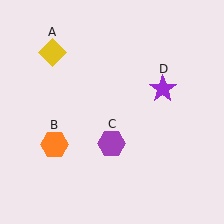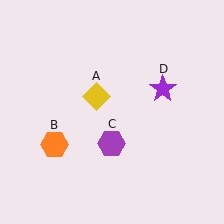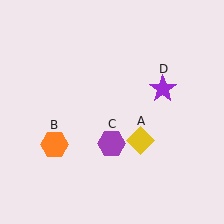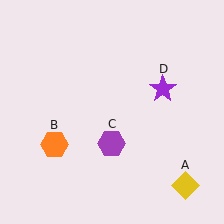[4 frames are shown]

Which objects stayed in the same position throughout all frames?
Orange hexagon (object B) and purple hexagon (object C) and purple star (object D) remained stationary.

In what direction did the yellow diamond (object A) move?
The yellow diamond (object A) moved down and to the right.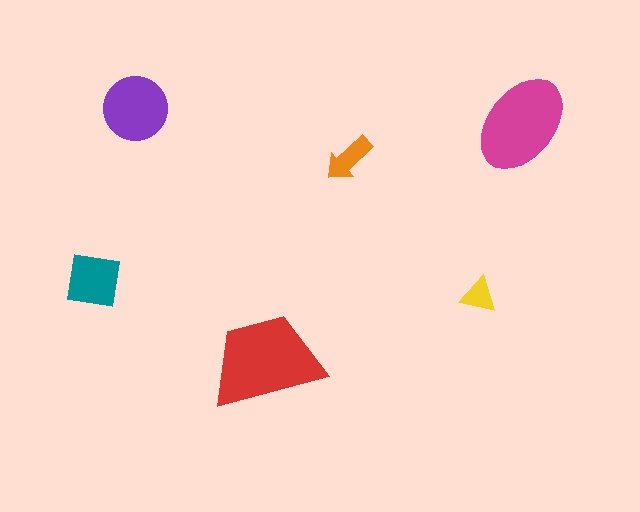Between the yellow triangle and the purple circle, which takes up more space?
The purple circle.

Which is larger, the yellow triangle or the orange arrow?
The orange arrow.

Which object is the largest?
The red trapezoid.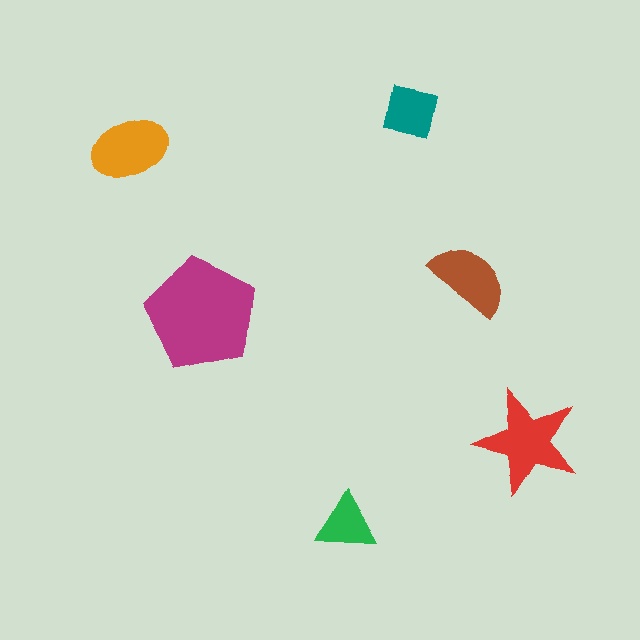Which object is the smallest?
The green triangle.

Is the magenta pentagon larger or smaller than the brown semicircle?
Larger.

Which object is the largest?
The magenta pentagon.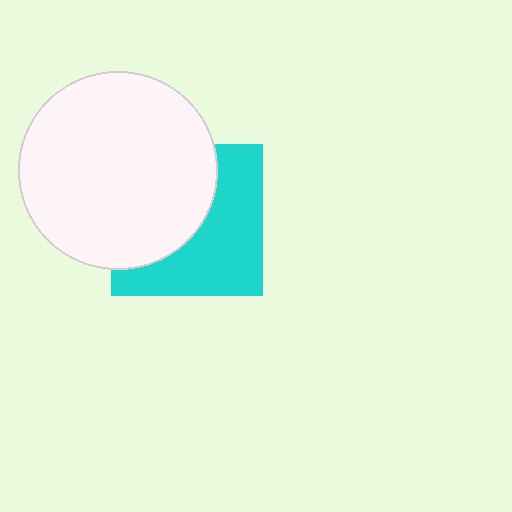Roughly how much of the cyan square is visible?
About half of it is visible (roughly 51%).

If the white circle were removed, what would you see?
You would see the complete cyan square.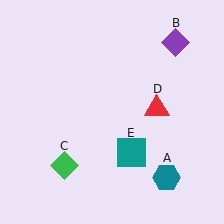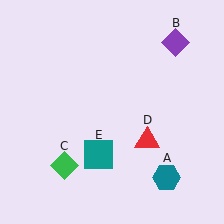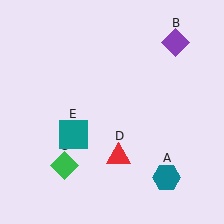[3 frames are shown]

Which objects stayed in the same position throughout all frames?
Teal hexagon (object A) and purple diamond (object B) and green diamond (object C) remained stationary.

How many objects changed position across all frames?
2 objects changed position: red triangle (object D), teal square (object E).